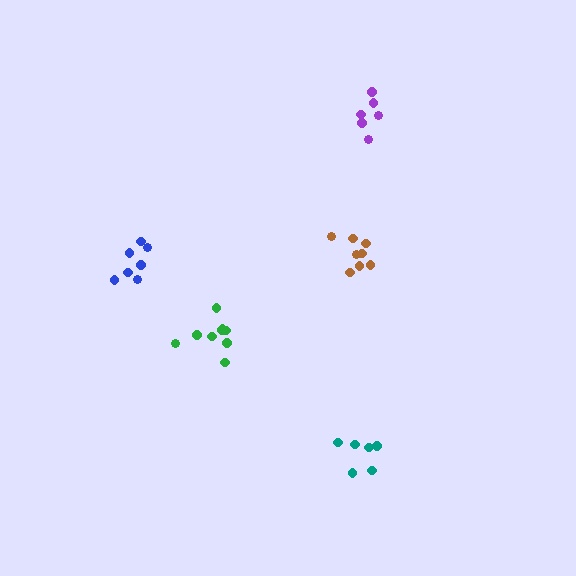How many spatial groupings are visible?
There are 5 spatial groupings.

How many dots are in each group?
Group 1: 9 dots, Group 2: 8 dots, Group 3: 6 dots, Group 4: 6 dots, Group 5: 7 dots (36 total).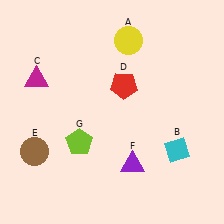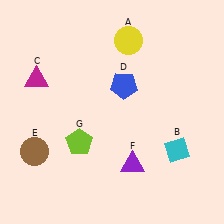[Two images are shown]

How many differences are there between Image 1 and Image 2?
There is 1 difference between the two images.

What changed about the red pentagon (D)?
In Image 1, D is red. In Image 2, it changed to blue.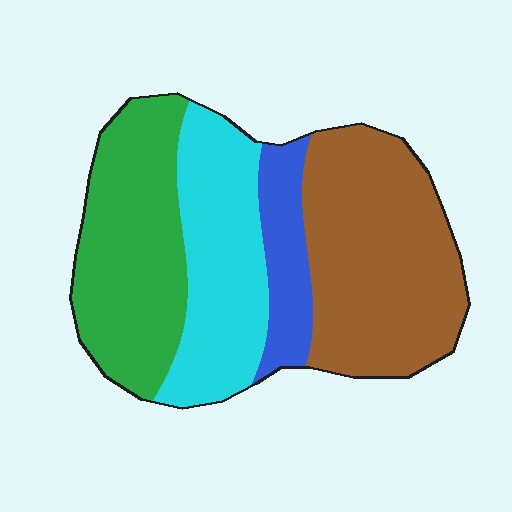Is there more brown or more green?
Brown.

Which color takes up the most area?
Brown, at roughly 35%.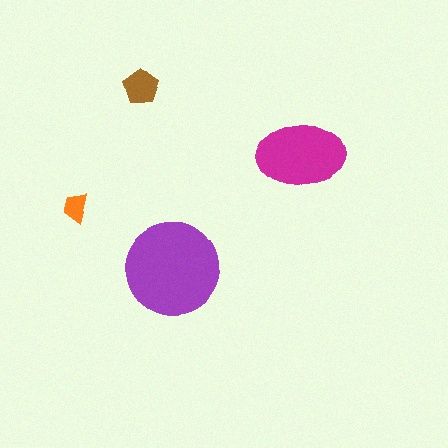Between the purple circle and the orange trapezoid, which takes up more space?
The purple circle.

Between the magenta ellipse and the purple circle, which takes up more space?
The purple circle.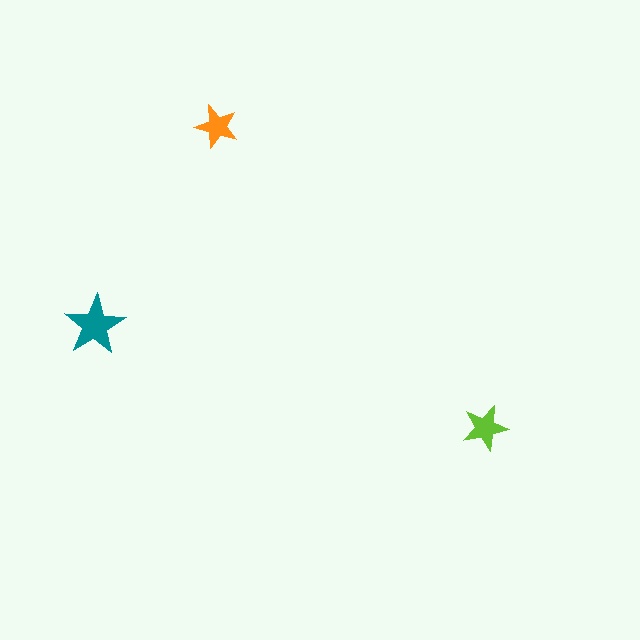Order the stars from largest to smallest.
the teal one, the lime one, the orange one.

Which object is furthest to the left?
The teal star is leftmost.